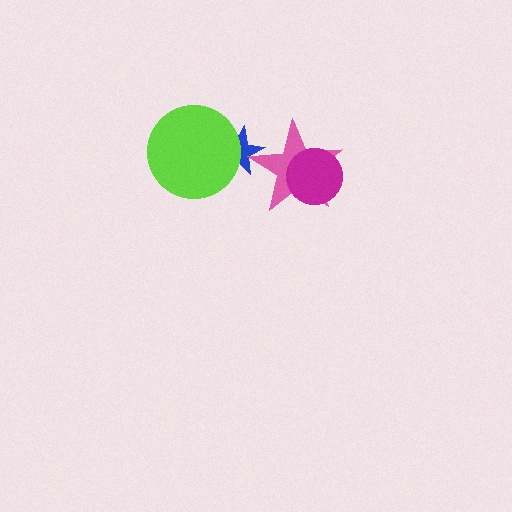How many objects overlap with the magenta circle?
1 object overlaps with the magenta circle.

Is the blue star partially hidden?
Yes, it is partially covered by another shape.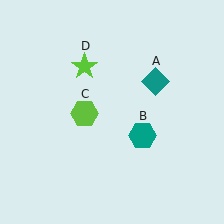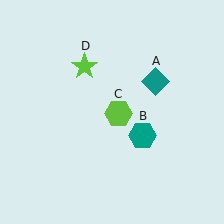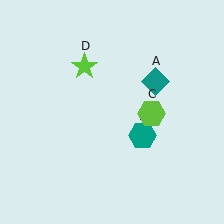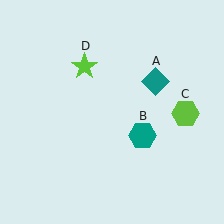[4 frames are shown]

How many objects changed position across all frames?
1 object changed position: lime hexagon (object C).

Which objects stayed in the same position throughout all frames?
Teal diamond (object A) and teal hexagon (object B) and lime star (object D) remained stationary.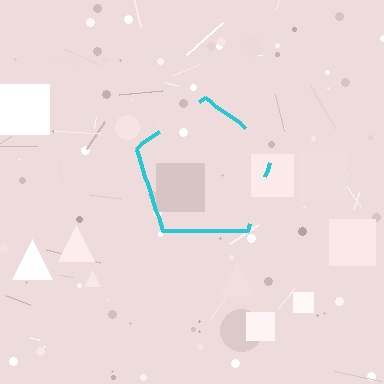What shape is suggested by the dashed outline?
The dashed outline suggests a pentagon.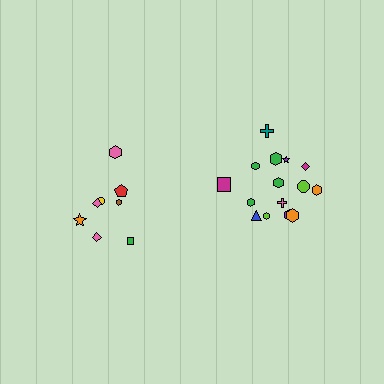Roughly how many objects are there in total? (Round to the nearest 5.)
Roughly 25 objects in total.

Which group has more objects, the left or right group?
The right group.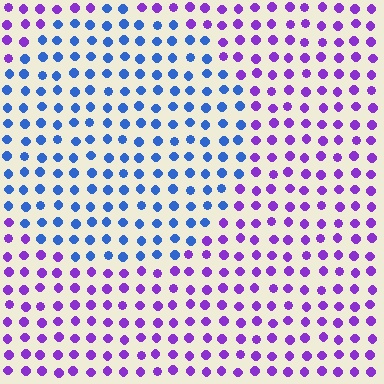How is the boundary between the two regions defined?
The boundary is defined purely by a slight shift in hue (about 56 degrees). Spacing, size, and orientation are identical on both sides.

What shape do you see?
I see a circle.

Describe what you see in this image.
The image is filled with small purple elements in a uniform arrangement. A circle-shaped region is visible where the elements are tinted to a slightly different hue, forming a subtle color boundary.